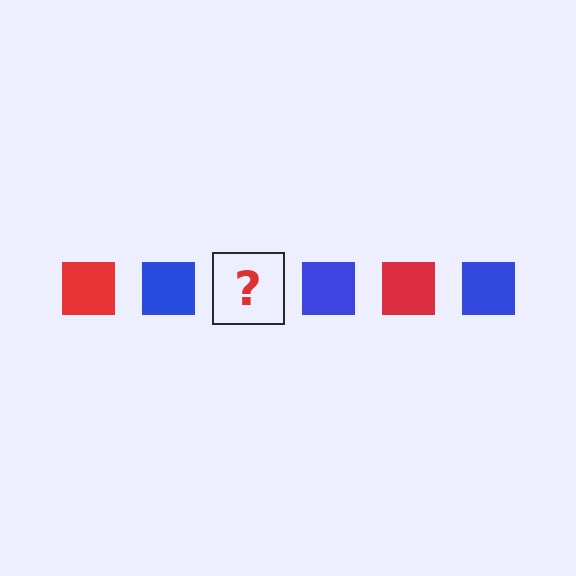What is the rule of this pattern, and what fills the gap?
The rule is that the pattern cycles through red, blue squares. The gap should be filled with a red square.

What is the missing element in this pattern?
The missing element is a red square.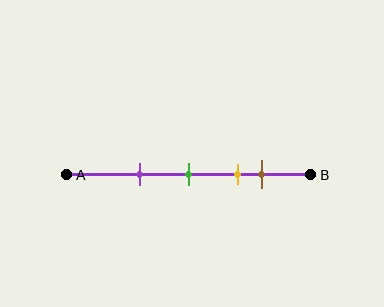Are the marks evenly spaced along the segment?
No, the marks are not evenly spaced.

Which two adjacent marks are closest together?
The yellow and brown marks are the closest adjacent pair.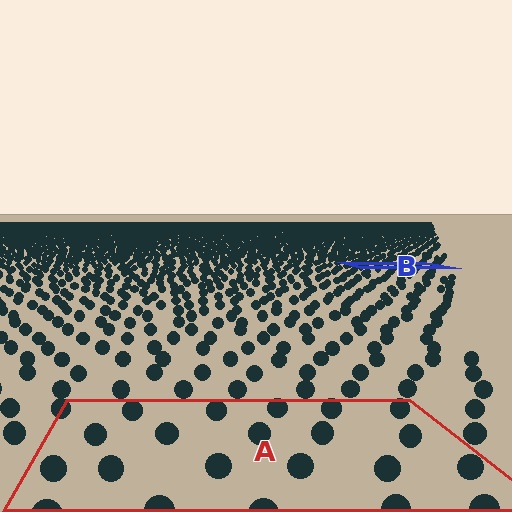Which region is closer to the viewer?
Region A is closer. The texture elements there are larger and more spread out.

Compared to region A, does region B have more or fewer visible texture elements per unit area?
Region B has more texture elements per unit area — they are packed more densely because it is farther away.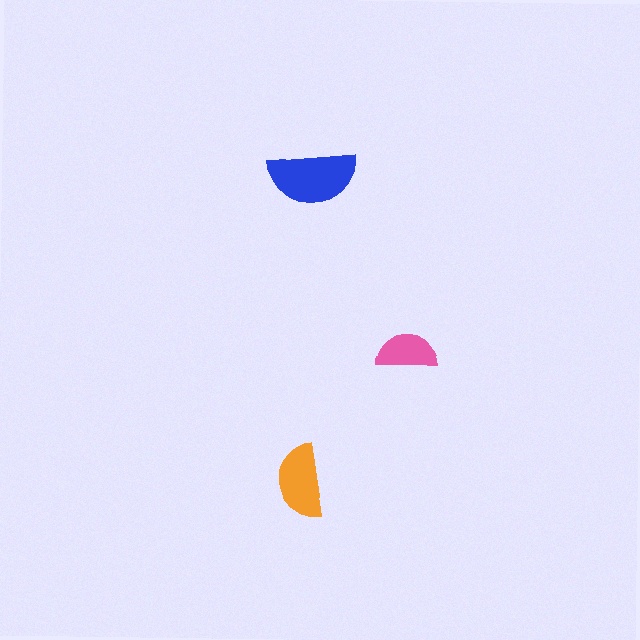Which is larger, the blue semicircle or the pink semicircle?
The blue one.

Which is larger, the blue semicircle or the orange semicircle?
The blue one.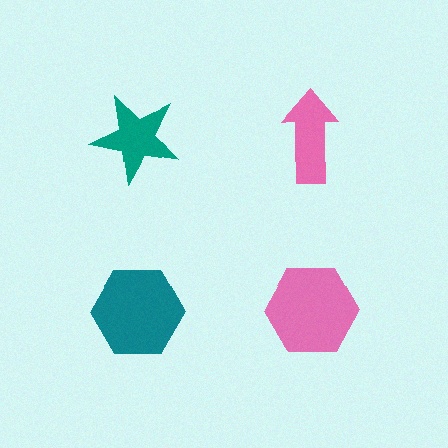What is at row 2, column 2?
A pink hexagon.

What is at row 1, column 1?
A teal star.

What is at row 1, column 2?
A pink arrow.